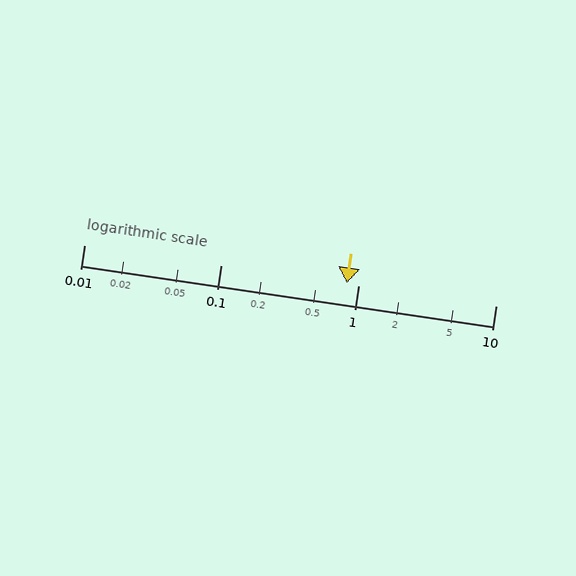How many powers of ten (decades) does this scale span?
The scale spans 3 decades, from 0.01 to 10.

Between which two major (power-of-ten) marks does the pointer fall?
The pointer is between 0.1 and 1.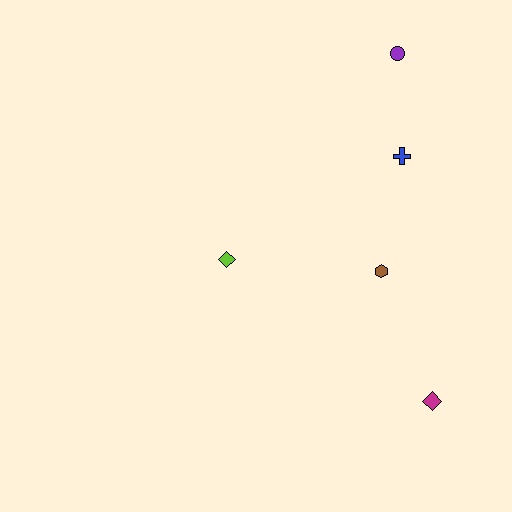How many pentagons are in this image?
There are no pentagons.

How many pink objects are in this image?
There are no pink objects.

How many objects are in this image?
There are 5 objects.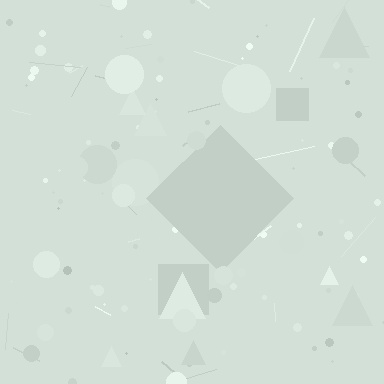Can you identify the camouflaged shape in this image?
The camouflaged shape is a diamond.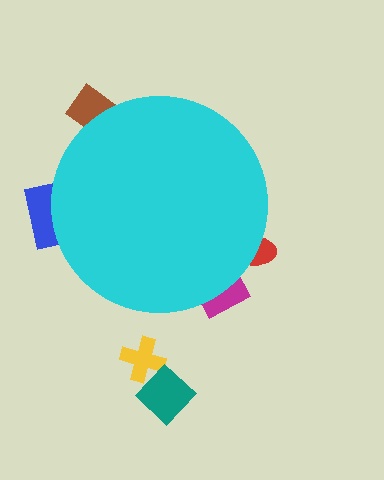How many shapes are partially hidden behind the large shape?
4 shapes are partially hidden.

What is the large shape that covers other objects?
A cyan circle.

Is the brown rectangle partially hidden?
Yes, the brown rectangle is partially hidden behind the cyan circle.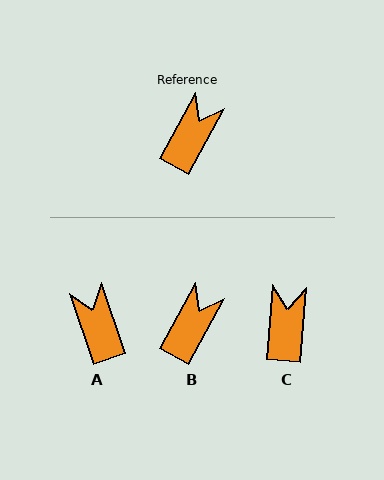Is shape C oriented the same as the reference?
No, it is off by about 24 degrees.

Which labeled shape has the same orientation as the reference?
B.